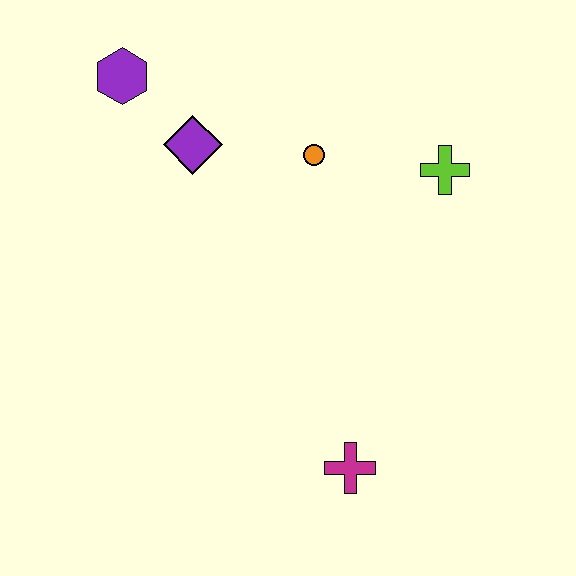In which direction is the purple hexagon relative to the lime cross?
The purple hexagon is to the left of the lime cross.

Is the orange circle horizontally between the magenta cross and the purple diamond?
Yes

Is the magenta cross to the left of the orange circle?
No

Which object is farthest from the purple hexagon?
The magenta cross is farthest from the purple hexagon.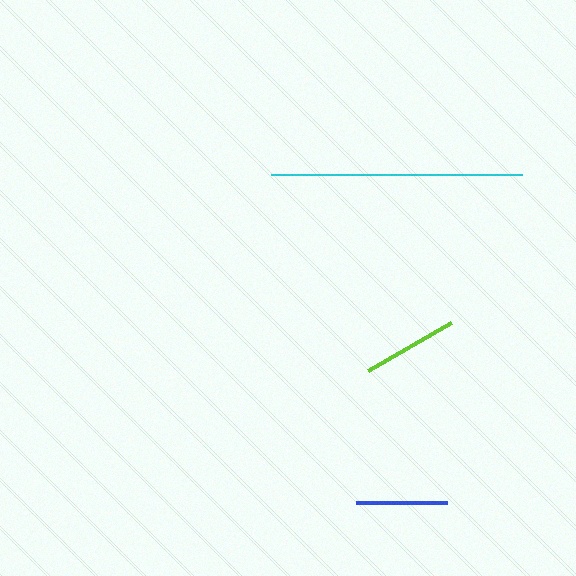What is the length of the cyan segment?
The cyan segment is approximately 251 pixels long.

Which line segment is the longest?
The cyan line is the longest at approximately 251 pixels.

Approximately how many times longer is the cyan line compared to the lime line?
The cyan line is approximately 2.6 times the length of the lime line.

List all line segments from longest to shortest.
From longest to shortest: cyan, lime, blue.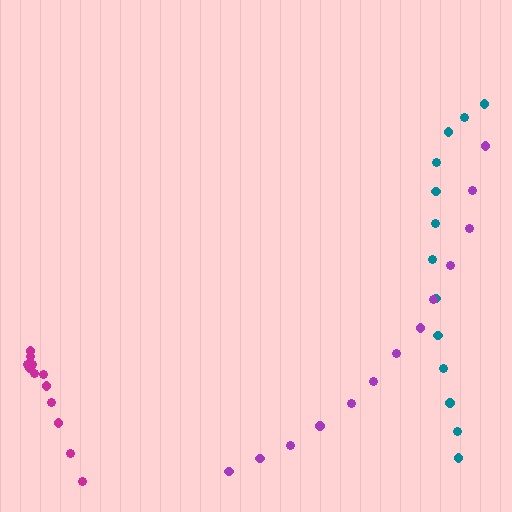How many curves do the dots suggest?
There are 3 distinct paths.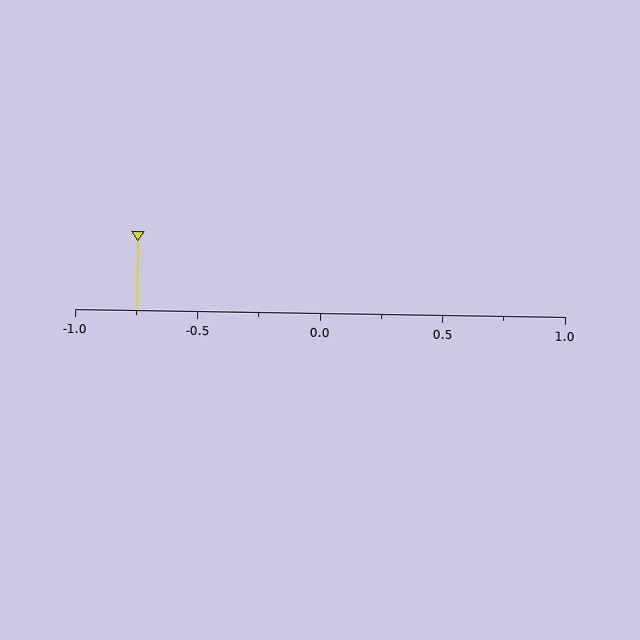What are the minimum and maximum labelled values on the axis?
The axis runs from -1.0 to 1.0.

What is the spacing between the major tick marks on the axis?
The major ticks are spaced 0.5 apart.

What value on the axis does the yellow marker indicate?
The marker indicates approximately -0.75.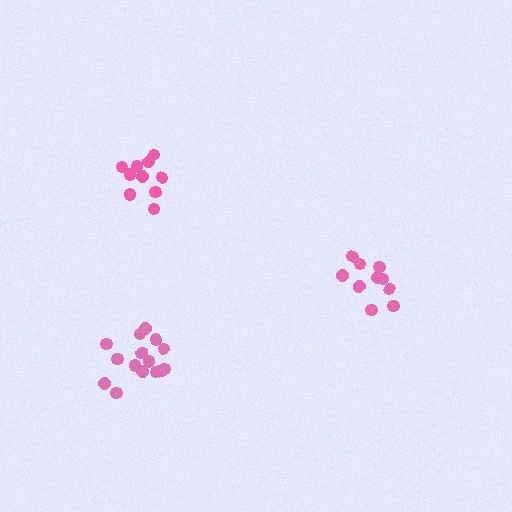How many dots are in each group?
Group 1: 15 dots, Group 2: 10 dots, Group 3: 10 dots (35 total).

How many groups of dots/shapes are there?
There are 3 groups.